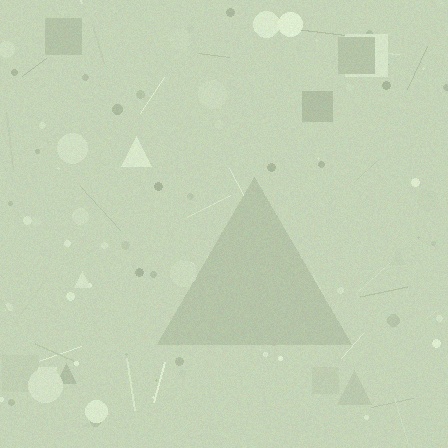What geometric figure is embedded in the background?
A triangle is embedded in the background.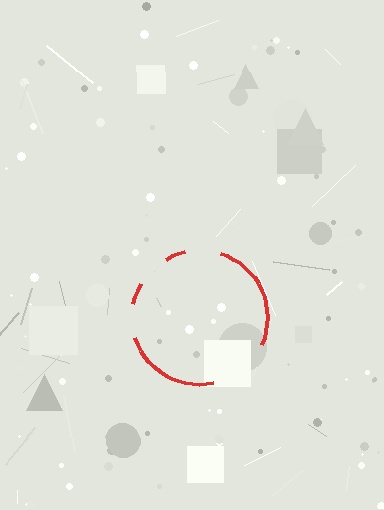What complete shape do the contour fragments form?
The contour fragments form a circle.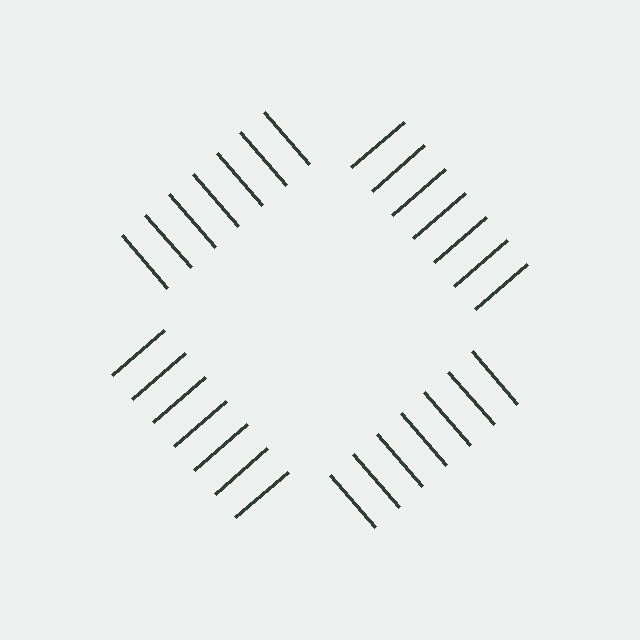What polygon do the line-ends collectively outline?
An illusory square — the line segments terminate on its edges but no continuous stroke is drawn.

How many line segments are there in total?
28 — 7 along each of the 4 edges.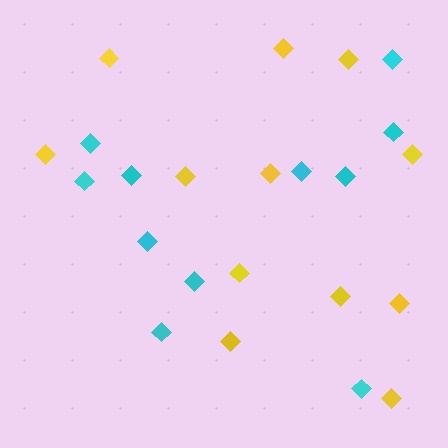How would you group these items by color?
There are 2 groups: one group of yellow diamonds (12) and one group of cyan diamonds (11).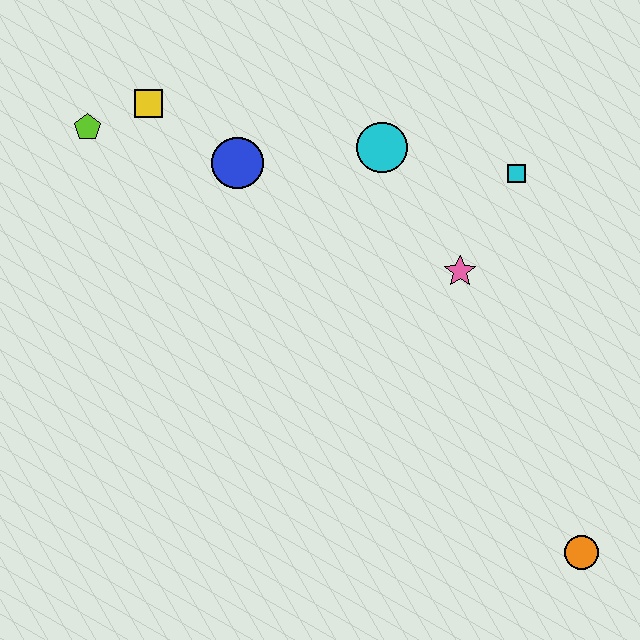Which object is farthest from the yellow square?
The orange circle is farthest from the yellow square.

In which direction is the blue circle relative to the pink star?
The blue circle is to the left of the pink star.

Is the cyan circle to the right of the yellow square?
Yes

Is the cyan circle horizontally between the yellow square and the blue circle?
No